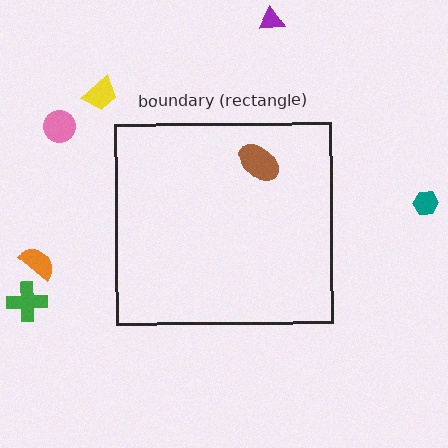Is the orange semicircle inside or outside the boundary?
Outside.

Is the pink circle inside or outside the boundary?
Outside.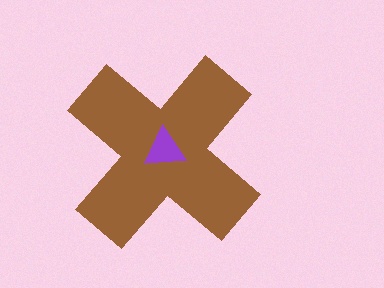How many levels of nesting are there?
2.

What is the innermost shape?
The purple triangle.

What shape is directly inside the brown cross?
The purple triangle.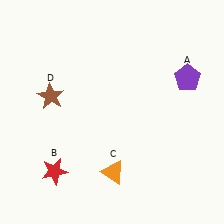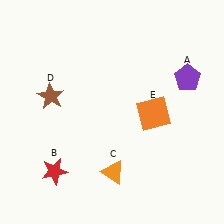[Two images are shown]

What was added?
An orange square (E) was added in Image 2.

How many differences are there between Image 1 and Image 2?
There is 1 difference between the two images.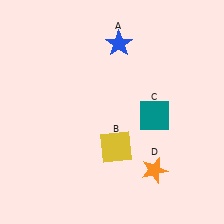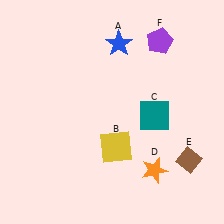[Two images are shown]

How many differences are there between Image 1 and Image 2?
There are 2 differences between the two images.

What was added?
A brown diamond (E), a purple pentagon (F) were added in Image 2.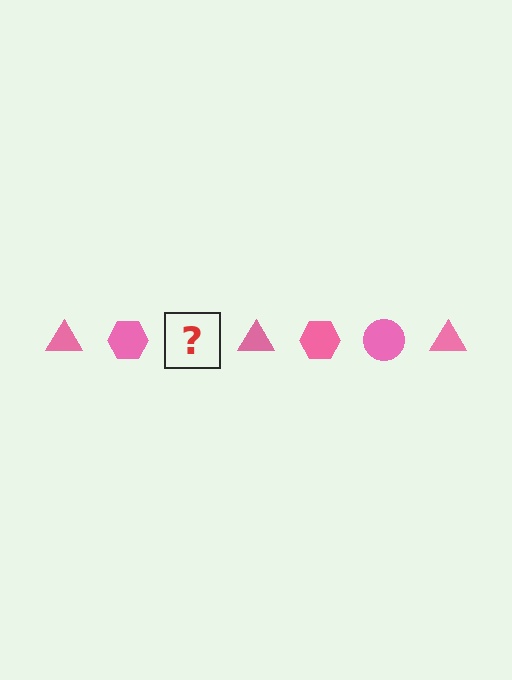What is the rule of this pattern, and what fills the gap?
The rule is that the pattern cycles through triangle, hexagon, circle shapes in pink. The gap should be filled with a pink circle.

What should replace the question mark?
The question mark should be replaced with a pink circle.